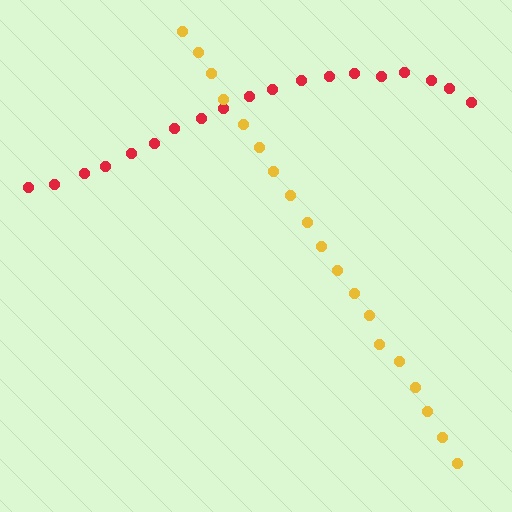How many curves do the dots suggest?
There are 2 distinct paths.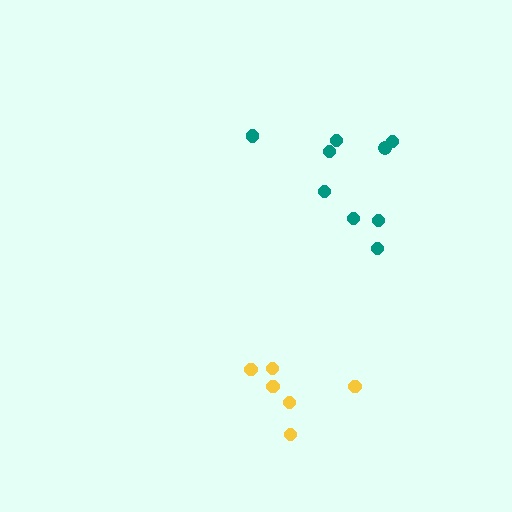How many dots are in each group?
Group 1: 6 dots, Group 2: 9 dots (15 total).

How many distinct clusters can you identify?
There are 2 distinct clusters.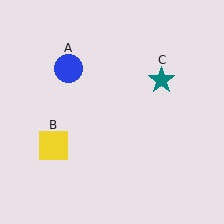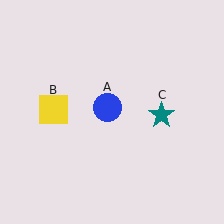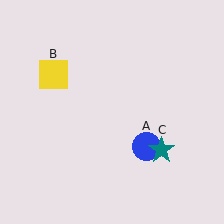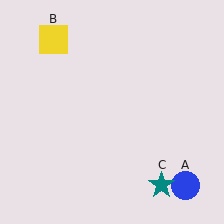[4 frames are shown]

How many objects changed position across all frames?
3 objects changed position: blue circle (object A), yellow square (object B), teal star (object C).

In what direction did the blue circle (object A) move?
The blue circle (object A) moved down and to the right.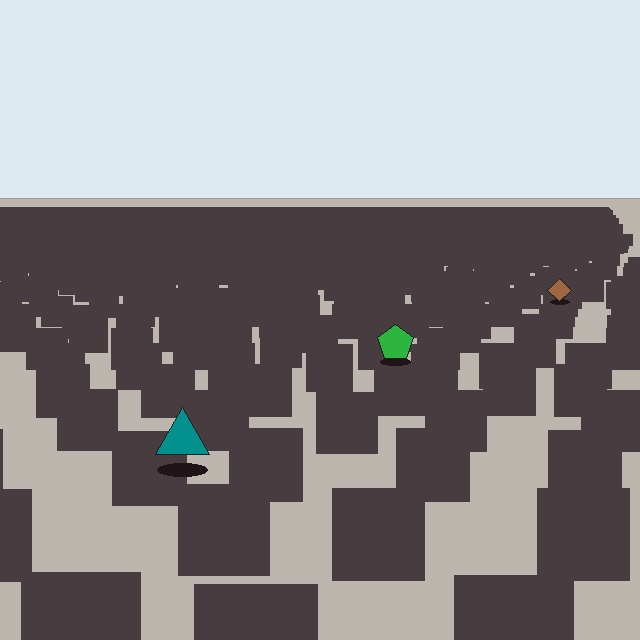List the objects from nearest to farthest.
From nearest to farthest: the teal triangle, the green pentagon, the brown diamond.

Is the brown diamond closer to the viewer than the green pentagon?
No. The green pentagon is closer — you can tell from the texture gradient: the ground texture is coarser near it.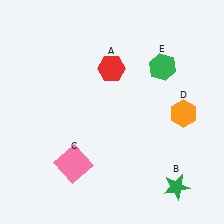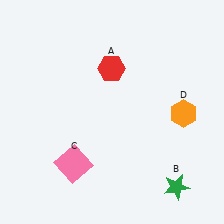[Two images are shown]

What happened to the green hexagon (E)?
The green hexagon (E) was removed in Image 2. It was in the top-right area of Image 1.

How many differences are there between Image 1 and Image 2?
There is 1 difference between the two images.